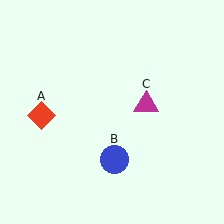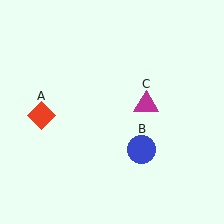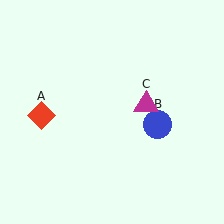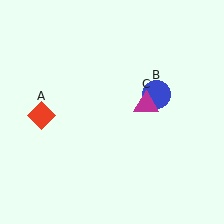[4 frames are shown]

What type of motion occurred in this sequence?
The blue circle (object B) rotated counterclockwise around the center of the scene.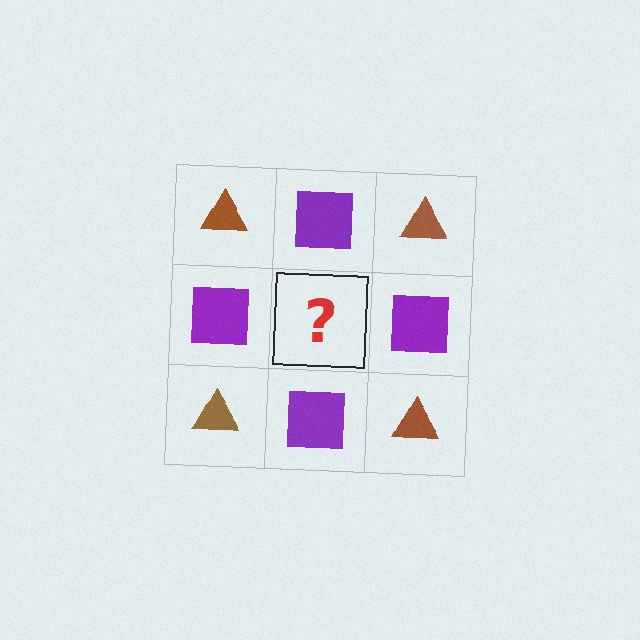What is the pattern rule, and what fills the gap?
The rule is that it alternates brown triangle and purple square in a checkerboard pattern. The gap should be filled with a brown triangle.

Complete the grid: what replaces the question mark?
The question mark should be replaced with a brown triangle.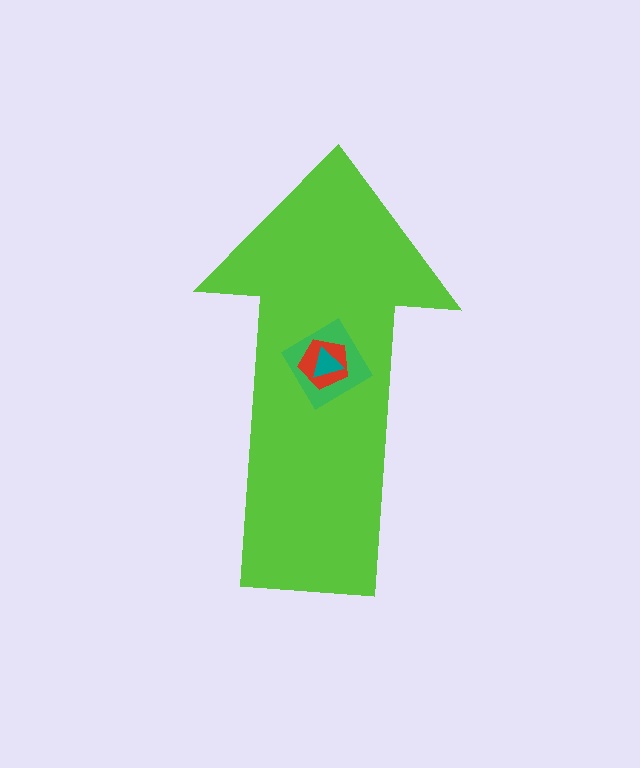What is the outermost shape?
The lime arrow.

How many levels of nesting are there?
4.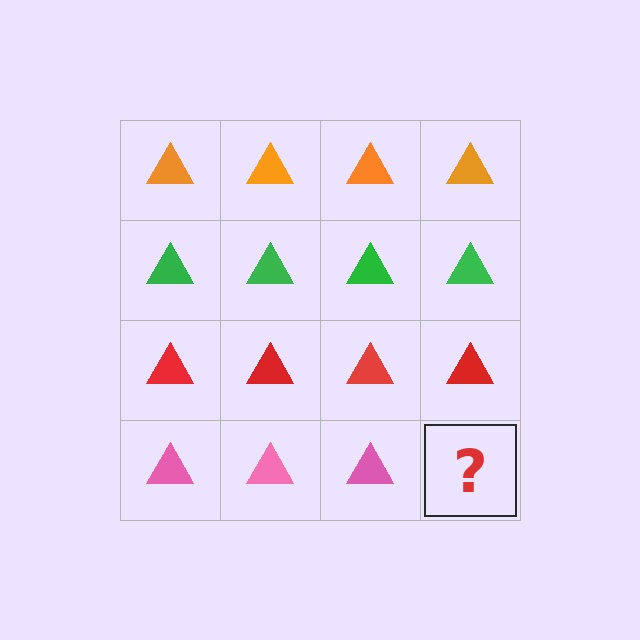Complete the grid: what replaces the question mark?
The question mark should be replaced with a pink triangle.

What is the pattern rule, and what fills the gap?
The rule is that each row has a consistent color. The gap should be filled with a pink triangle.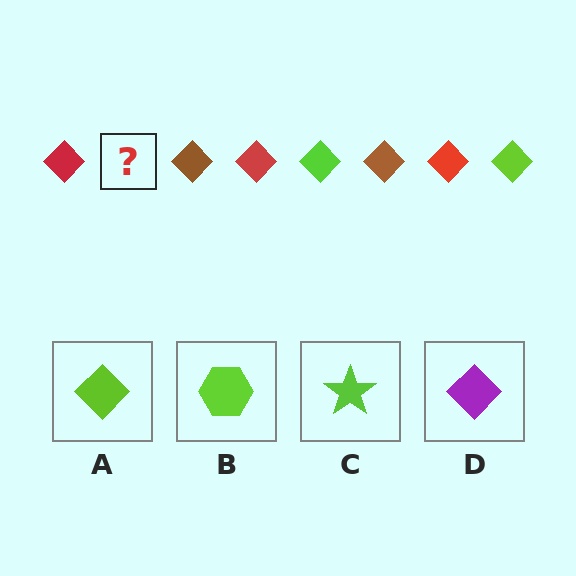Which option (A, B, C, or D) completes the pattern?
A.